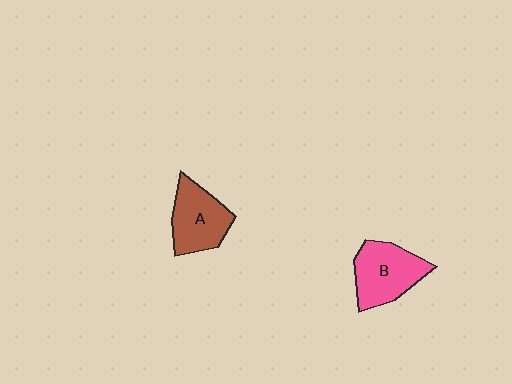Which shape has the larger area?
Shape B (pink).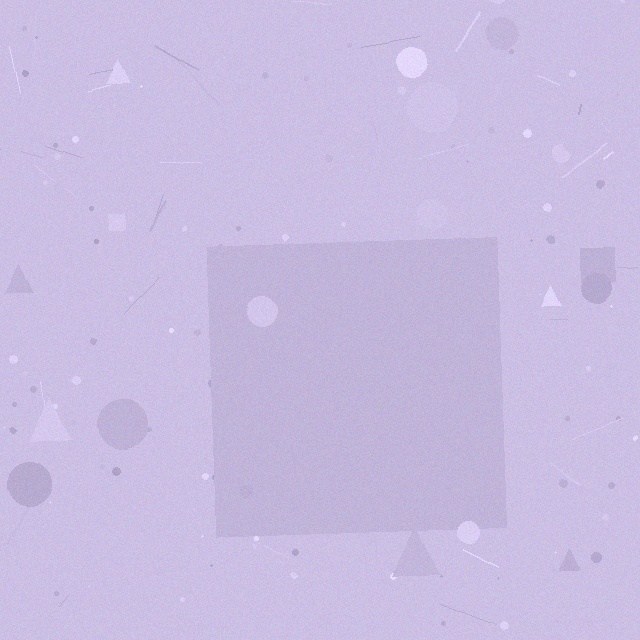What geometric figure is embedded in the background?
A square is embedded in the background.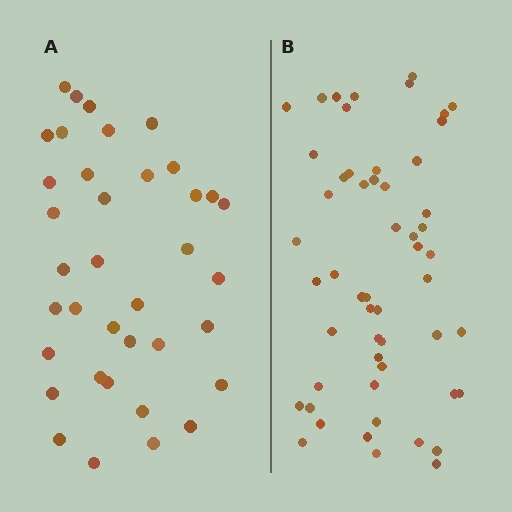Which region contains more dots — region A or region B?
Region B (the right region) has more dots.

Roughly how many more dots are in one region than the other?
Region B has approximately 15 more dots than region A.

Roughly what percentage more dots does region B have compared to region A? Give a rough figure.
About 45% more.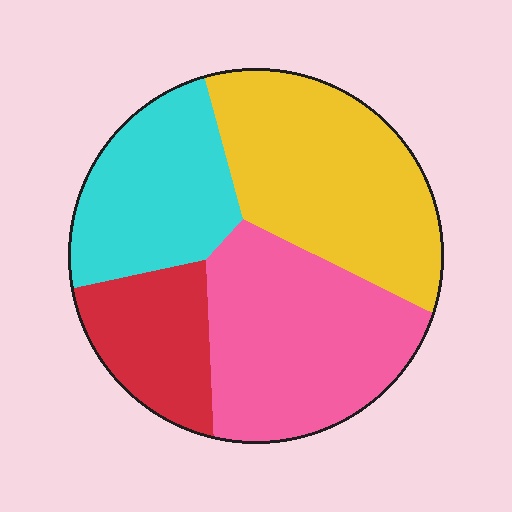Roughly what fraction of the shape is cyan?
Cyan takes up about one fifth (1/5) of the shape.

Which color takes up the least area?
Red, at roughly 15%.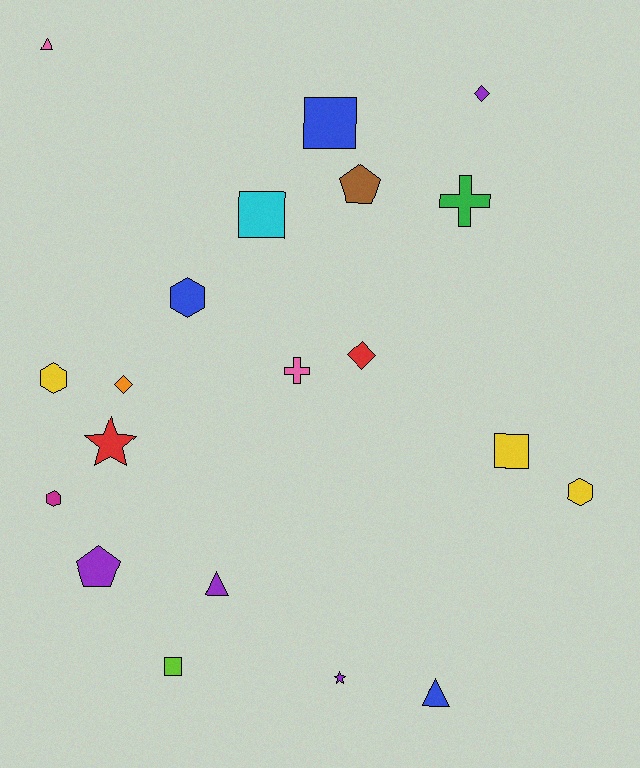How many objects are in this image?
There are 20 objects.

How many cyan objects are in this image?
There is 1 cyan object.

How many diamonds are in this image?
There are 3 diamonds.